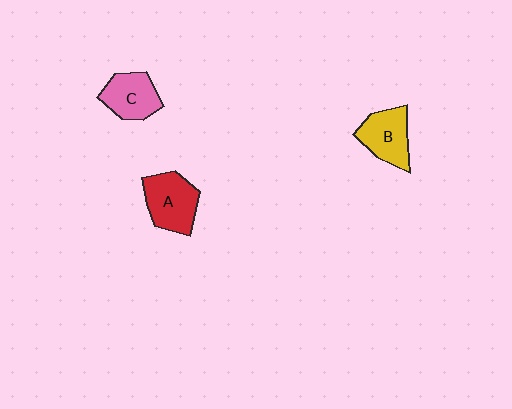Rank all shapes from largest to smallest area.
From largest to smallest: A (red), B (yellow), C (pink).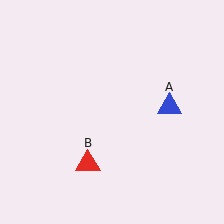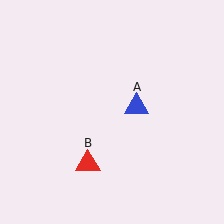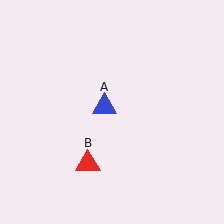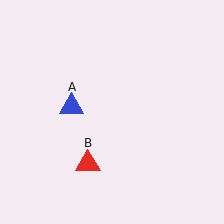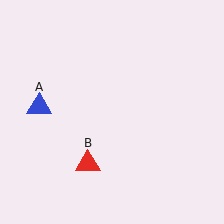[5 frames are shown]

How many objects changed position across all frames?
1 object changed position: blue triangle (object A).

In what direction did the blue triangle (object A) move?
The blue triangle (object A) moved left.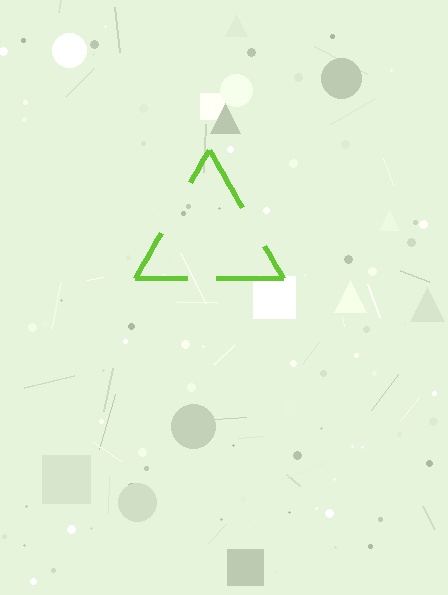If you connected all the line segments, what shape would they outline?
They would outline a triangle.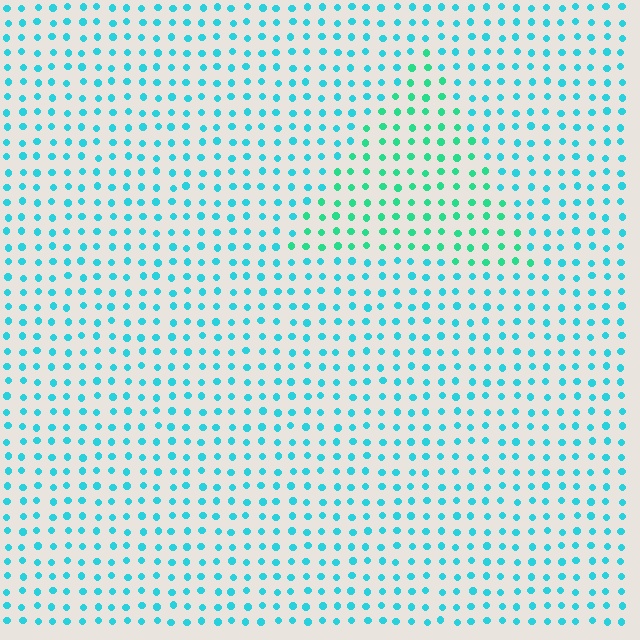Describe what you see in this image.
The image is filled with small cyan elements in a uniform arrangement. A triangle-shaped region is visible where the elements are tinted to a slightly different hue, forming a subtle color boundary.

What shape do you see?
I see a triangle.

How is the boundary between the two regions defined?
The boundary is defined purely by a slight shift in hue (about 31 degrees). Spacing, size, and orientation are identical on both sides.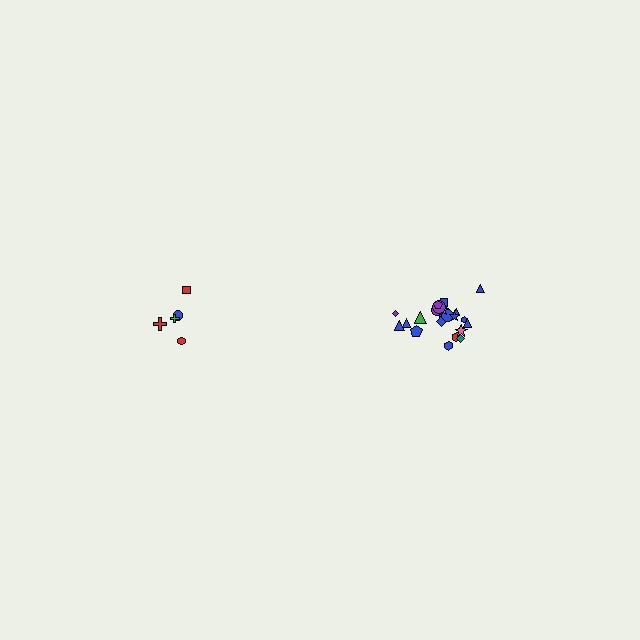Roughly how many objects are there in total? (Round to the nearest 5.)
Roughly 25 objects in total.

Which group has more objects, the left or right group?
The right group.